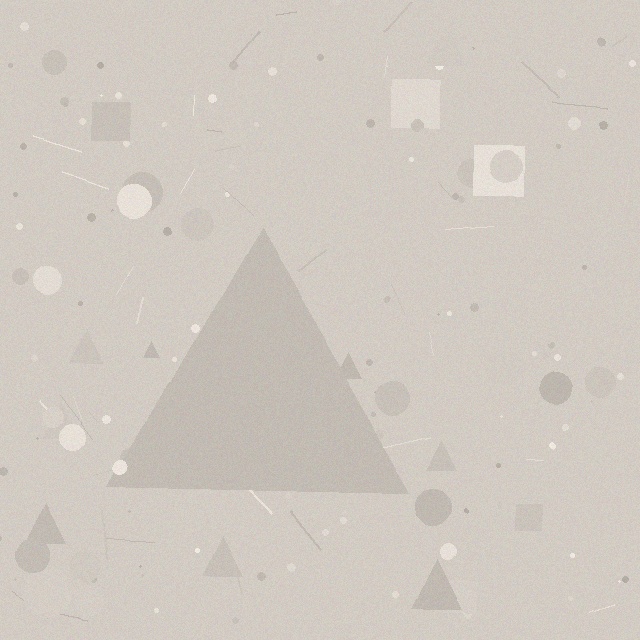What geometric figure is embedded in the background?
A triangle is embedded in the background.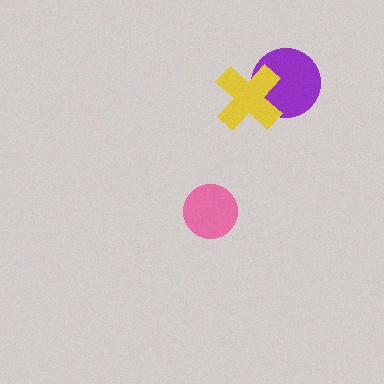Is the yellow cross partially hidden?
No, no other shape covers it.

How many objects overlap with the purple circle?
1 object overlaps with the purple circle.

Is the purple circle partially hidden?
Yes, it is partially covered by another shape.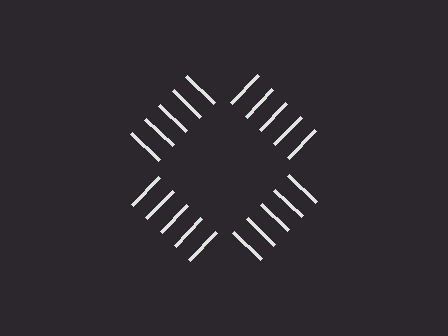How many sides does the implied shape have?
4 sides — the line-ends trace a square.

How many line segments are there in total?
20 — 5 along each of the 4 edges.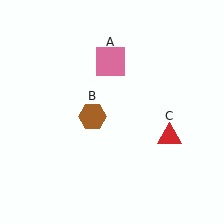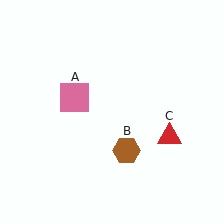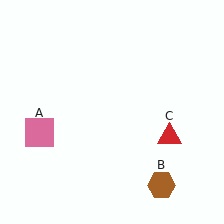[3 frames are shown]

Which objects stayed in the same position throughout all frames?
Red triangle (object C) remained stationary.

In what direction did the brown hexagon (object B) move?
The brown hexagon (object B) moved down and to the right.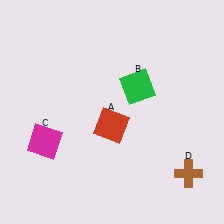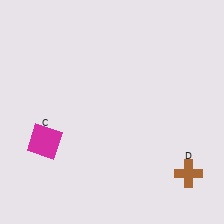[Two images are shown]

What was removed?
The red square (A), the green square (B) were removed in Image 2.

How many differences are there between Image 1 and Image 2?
There are 2 differences between the two images.